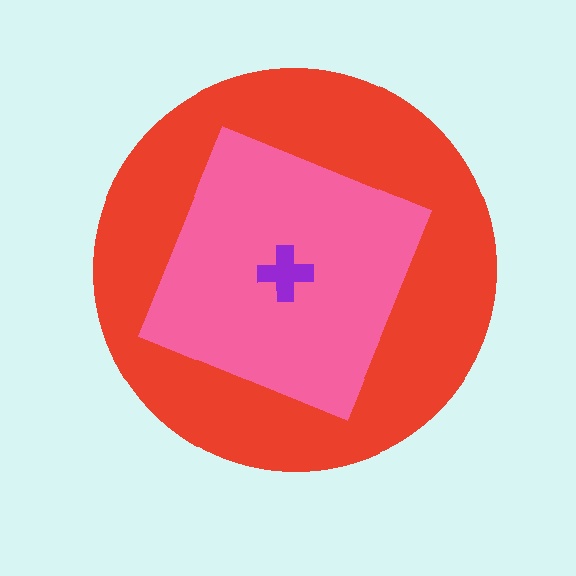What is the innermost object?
The purple cross.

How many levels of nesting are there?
3.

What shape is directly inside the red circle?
The pink square.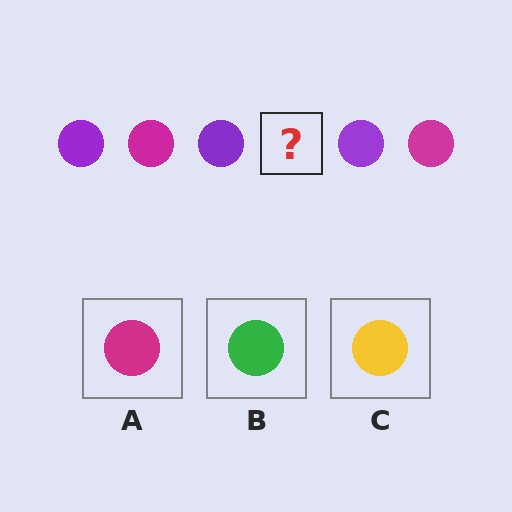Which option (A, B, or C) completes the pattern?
A.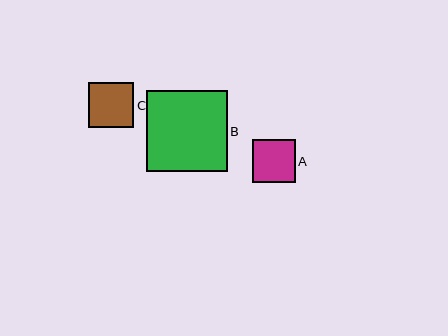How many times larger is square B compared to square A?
Square B is approximately 1.9 times the size of square A.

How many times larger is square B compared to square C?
Square B is approximately 1.8 times the size of square C.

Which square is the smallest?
Square A is the smallest with a size of approximately 43 pixels.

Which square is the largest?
Square B is the largest with a size of approximately 81 pixels.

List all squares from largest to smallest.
From largest to smallest: B, C, A.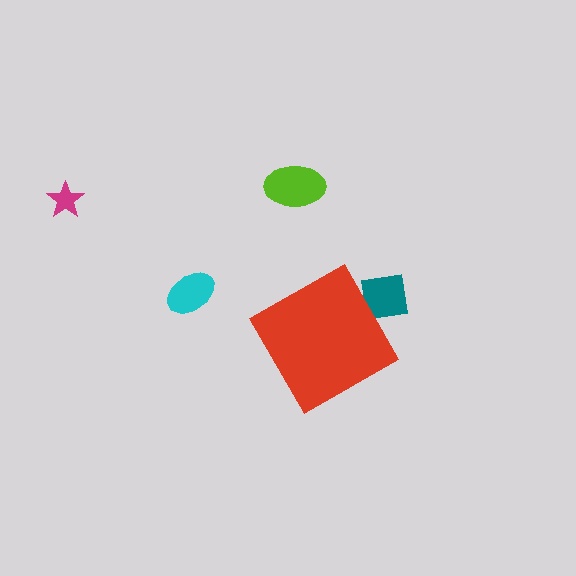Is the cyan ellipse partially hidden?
No, the cyan ellipse is fully visible.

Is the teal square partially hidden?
Yes, the teal square is partially hidden behind the red diamond.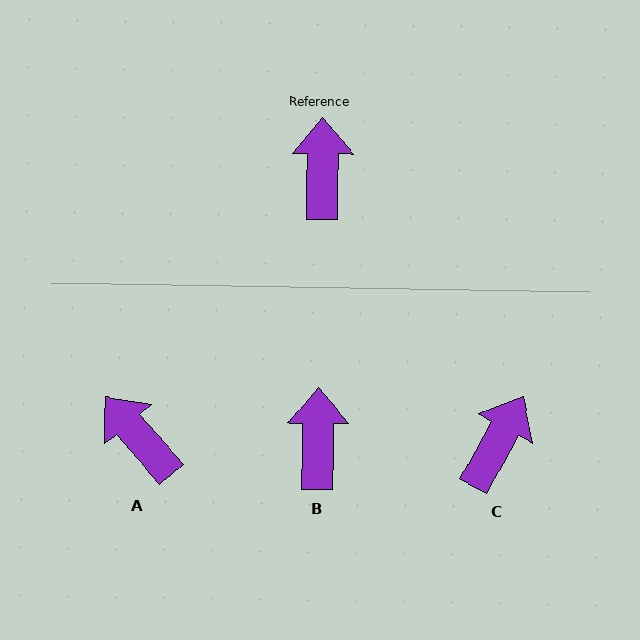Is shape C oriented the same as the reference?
No, it is off by about 28 degrees.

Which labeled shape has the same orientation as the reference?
B.